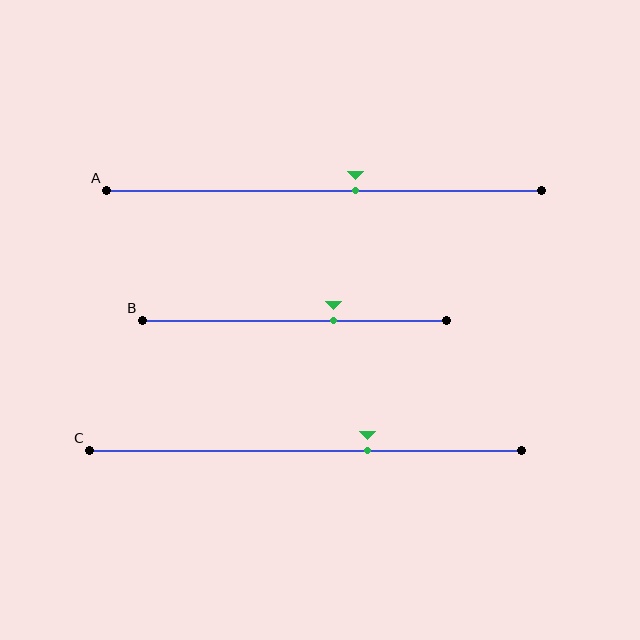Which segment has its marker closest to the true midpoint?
Segment A has its marker closest to the true midpoint.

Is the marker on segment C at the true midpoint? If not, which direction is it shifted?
No, the marker on segment C is shifted to the right by about 14% of the segment length.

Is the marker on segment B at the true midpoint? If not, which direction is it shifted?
No, the marker on segment B is shifted to the right by about 13% of the segment length.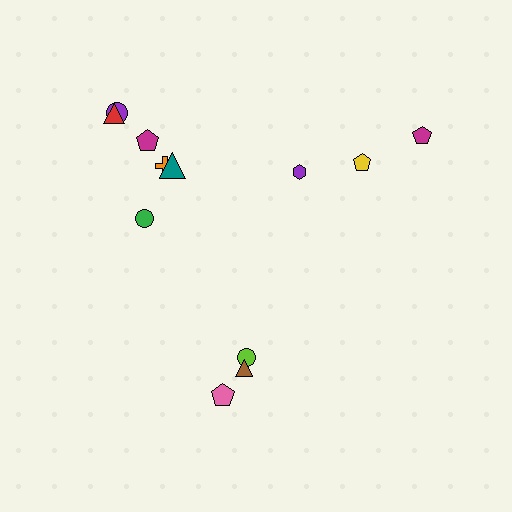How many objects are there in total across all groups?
There are 12 objects.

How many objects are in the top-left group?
There are 6 objects.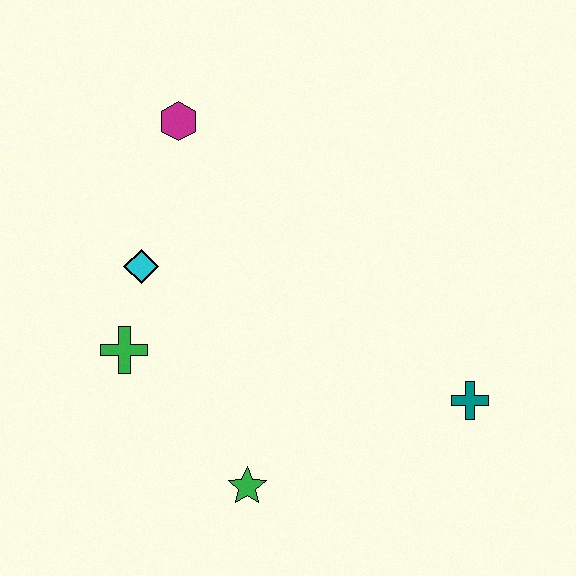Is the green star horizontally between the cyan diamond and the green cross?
No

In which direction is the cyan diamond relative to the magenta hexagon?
The cyan diamond is below the magenta hexagon.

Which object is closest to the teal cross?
The green star is closest to the teal cross.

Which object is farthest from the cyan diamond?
The teal cross is farthest from the cyan diamond.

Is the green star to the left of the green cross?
No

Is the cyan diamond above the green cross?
Yes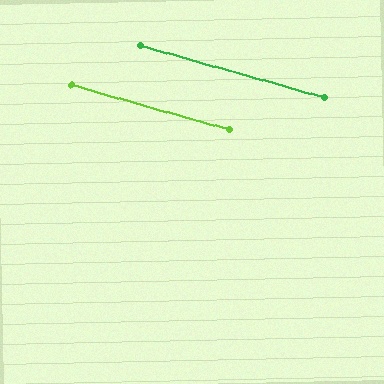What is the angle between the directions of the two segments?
Approximately 0 degrees.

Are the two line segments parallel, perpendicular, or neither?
Parallel — their directions differ by only 0.2°.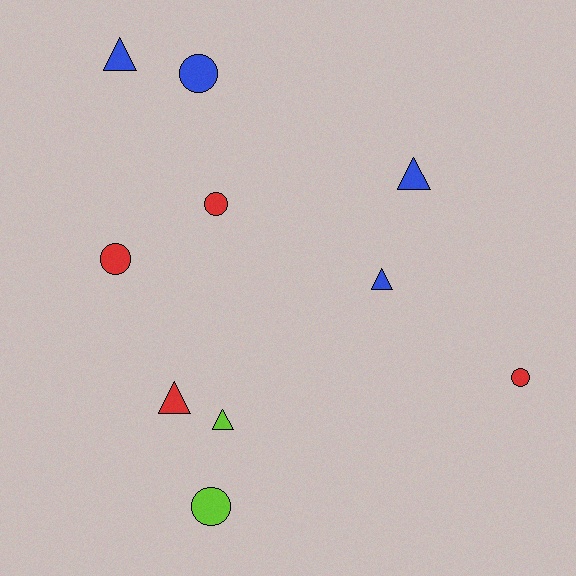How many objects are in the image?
There are 10 objects.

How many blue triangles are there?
There are 3 blue triangles.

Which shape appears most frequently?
Circle, with 5 objects.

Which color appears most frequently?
Blue, with 4 objects.